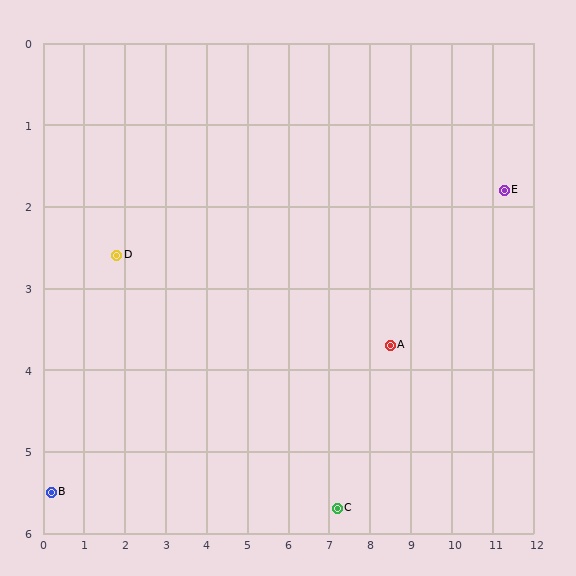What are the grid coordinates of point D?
Point D is at approximately (1.8, 2.6).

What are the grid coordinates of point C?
Point C is at approximately (7.2, 5.7).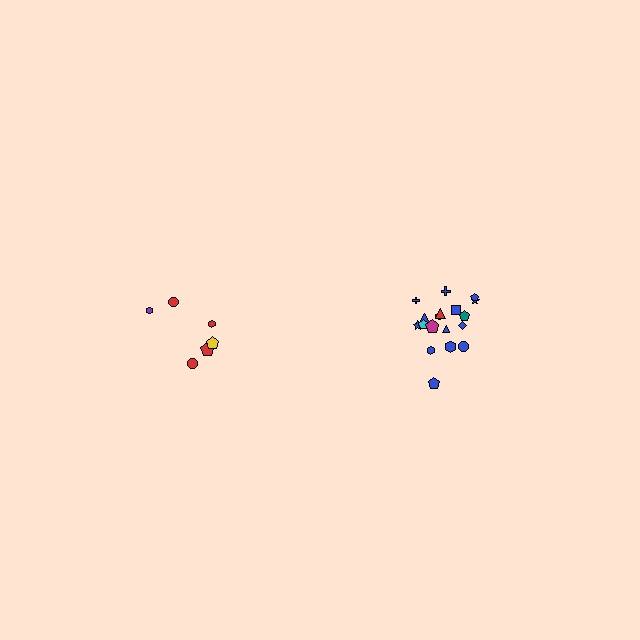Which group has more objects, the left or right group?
The right group.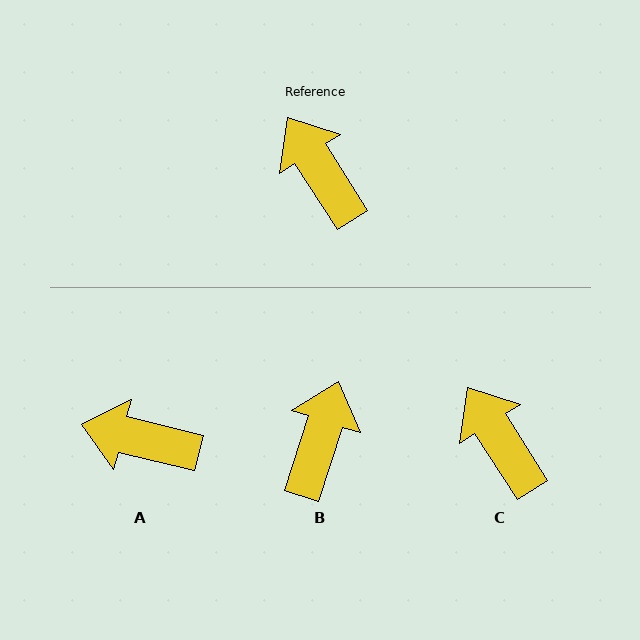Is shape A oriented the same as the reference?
No, it is off by about 44 degrees.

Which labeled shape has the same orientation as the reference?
C.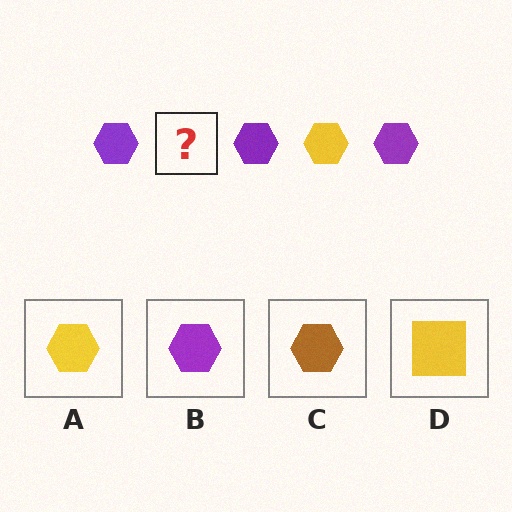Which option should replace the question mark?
Option A.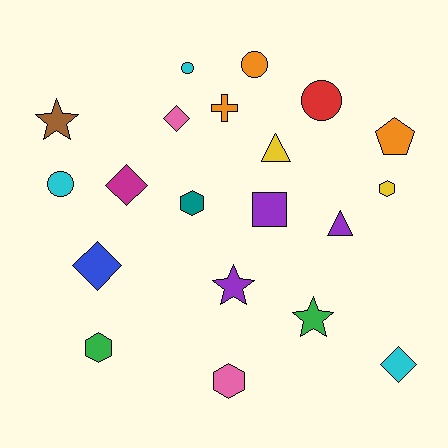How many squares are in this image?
There is 1 square.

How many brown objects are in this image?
There is 1 brown object.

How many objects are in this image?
There are 20 objects.